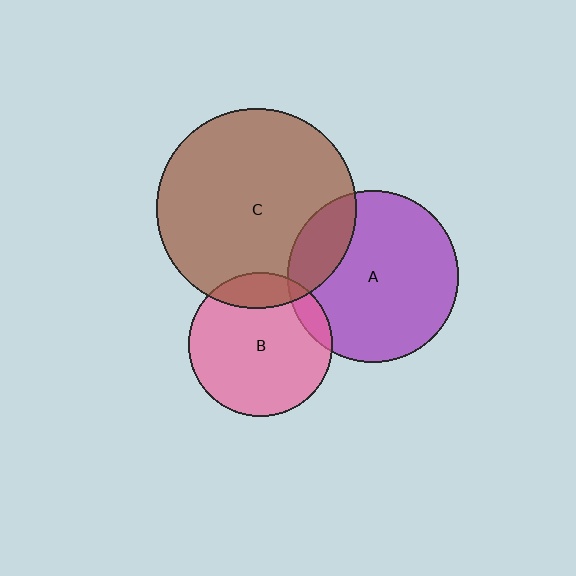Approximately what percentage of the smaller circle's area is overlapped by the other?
Approximately 20%.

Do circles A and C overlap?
Yes.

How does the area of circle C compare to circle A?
Approximately 1.4 times.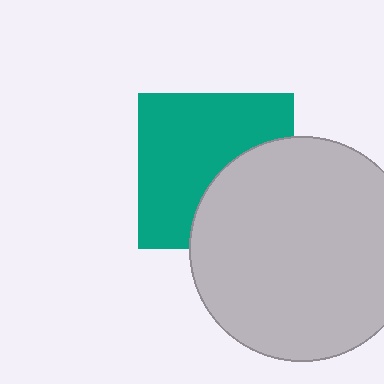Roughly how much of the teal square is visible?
About half of it is visible (roughly 63%).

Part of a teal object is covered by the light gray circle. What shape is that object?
It is a square.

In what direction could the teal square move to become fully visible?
The teal square could move toward the upper-left. That would shift it out from behind the light gray circle entirely.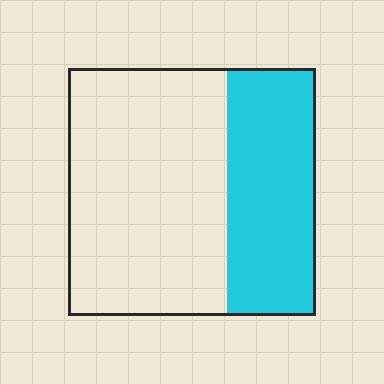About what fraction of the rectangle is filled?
About three eighths (3/8).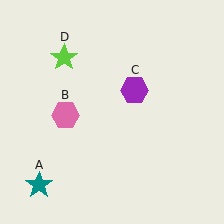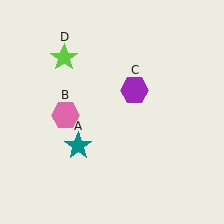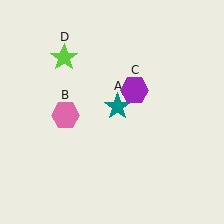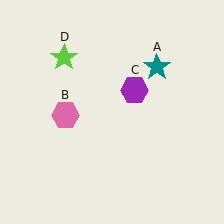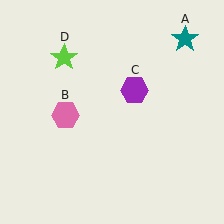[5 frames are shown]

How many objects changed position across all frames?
1 object changed position: teal star (object A).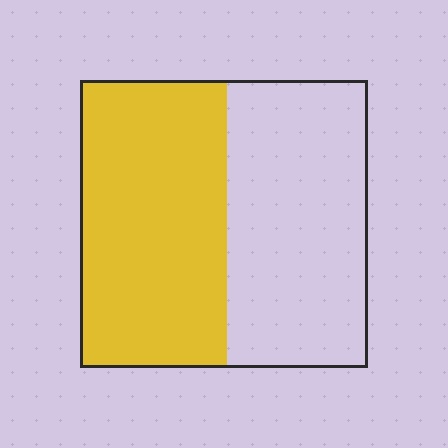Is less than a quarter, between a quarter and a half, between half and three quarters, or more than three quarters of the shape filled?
Between half and three quarters.